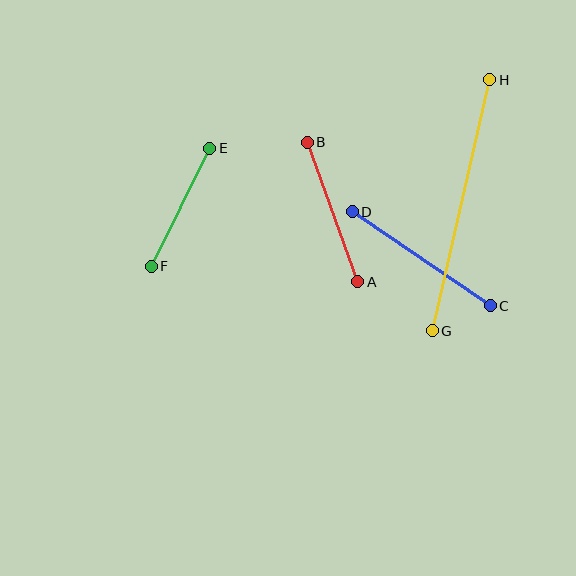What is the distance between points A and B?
The distance is approximately 148 pixels.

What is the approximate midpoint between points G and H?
The midpoint is at approximately (461, 205) pixels.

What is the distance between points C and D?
The distance is approximately 167 pixels.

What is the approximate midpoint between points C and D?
The midpoint is at approximately (421, 259) pixels.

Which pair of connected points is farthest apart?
Points G and H are farthest apart.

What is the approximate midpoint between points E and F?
The midpoint is at approximately (181, 207) pixels.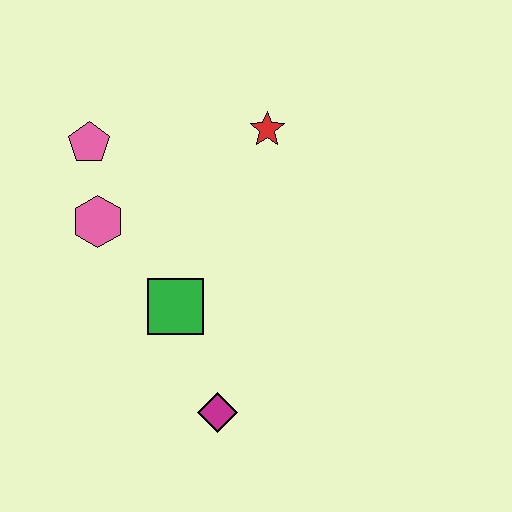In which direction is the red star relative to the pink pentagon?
The red star is to the right of the pink pentagon.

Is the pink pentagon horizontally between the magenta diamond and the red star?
No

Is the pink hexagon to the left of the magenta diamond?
Yes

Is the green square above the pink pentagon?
No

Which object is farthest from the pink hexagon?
The magenta diamond is farthest from the pink hexagon.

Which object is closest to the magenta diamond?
The green square is closest to the magenta diamond.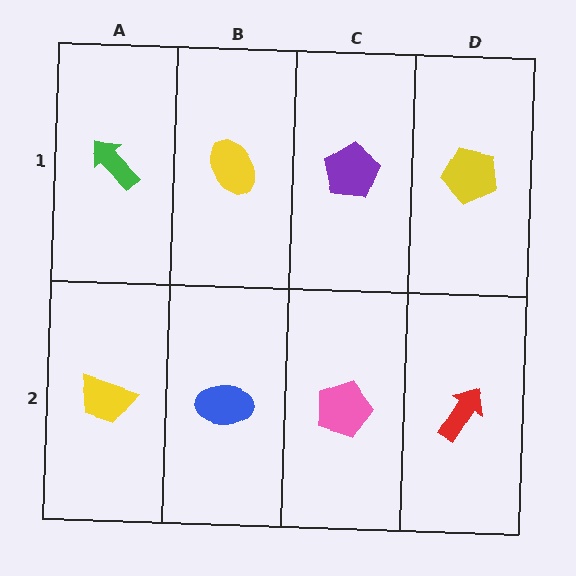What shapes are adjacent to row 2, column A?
A green arrow (row 1, column A), a blue ellipse (row 2, column B).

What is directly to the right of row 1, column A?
A yellow ellipse.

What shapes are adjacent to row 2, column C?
A purple pentagon (row 1, column C), a blue ellipse (row 2, column B), a red arrow (row 2, column D).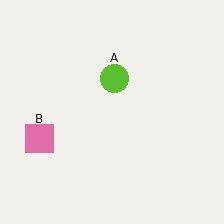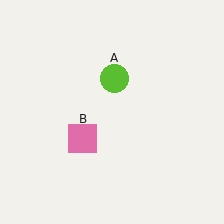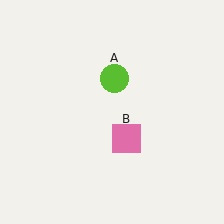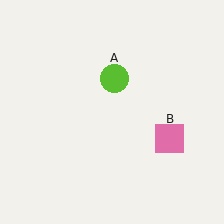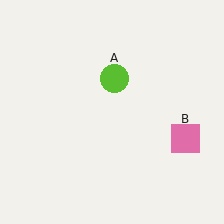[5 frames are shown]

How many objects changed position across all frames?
1 object changed position: pink square (object B).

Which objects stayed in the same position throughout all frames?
Lime circle (object A) remained stationary.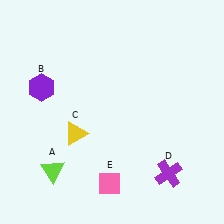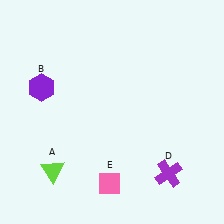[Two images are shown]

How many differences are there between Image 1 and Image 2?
There is 1 difference between the two images.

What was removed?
The yellow triangle (C) was removed in Image 2.